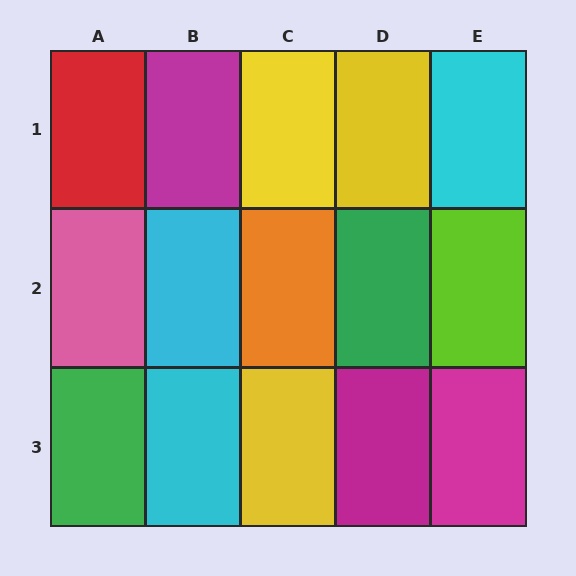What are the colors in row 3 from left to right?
Green, cyan, yellow, magenta, magenta.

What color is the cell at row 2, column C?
Orange.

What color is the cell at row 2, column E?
Lime.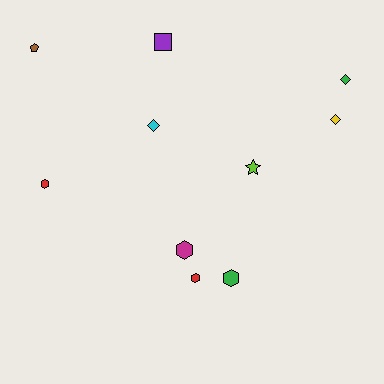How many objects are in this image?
There are 10 objects.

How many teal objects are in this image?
There are no teal objects.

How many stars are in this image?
There is 1 star.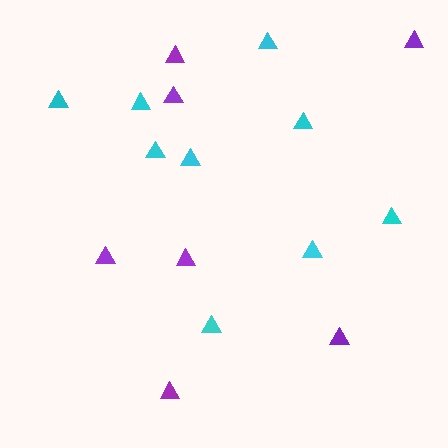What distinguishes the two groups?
There are 2 groups: one group of cyan triangles (9) and one group of purple triangles (7).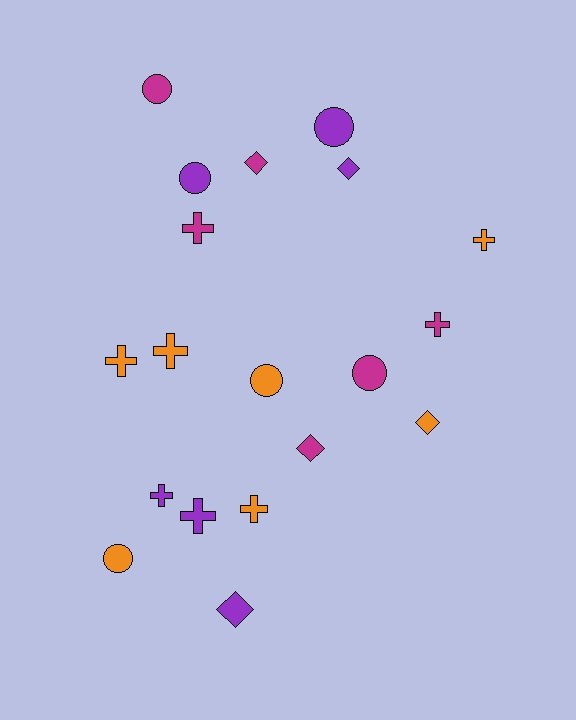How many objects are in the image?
There are 19 objects.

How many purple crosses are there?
There are 2 purple crosses.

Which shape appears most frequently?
Cross, with 8 objects.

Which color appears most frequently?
Orange, with 7 objects.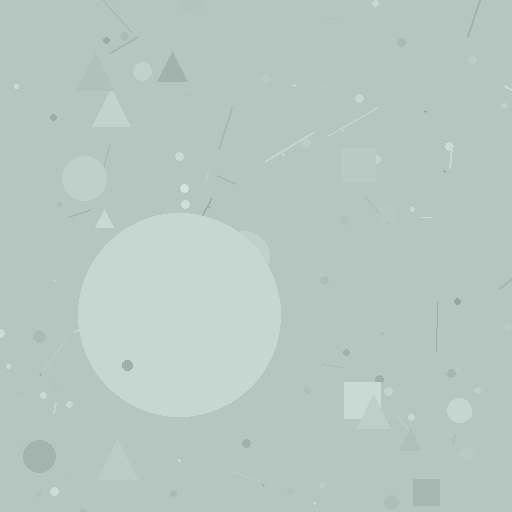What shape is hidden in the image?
A circle is hidden in the image.